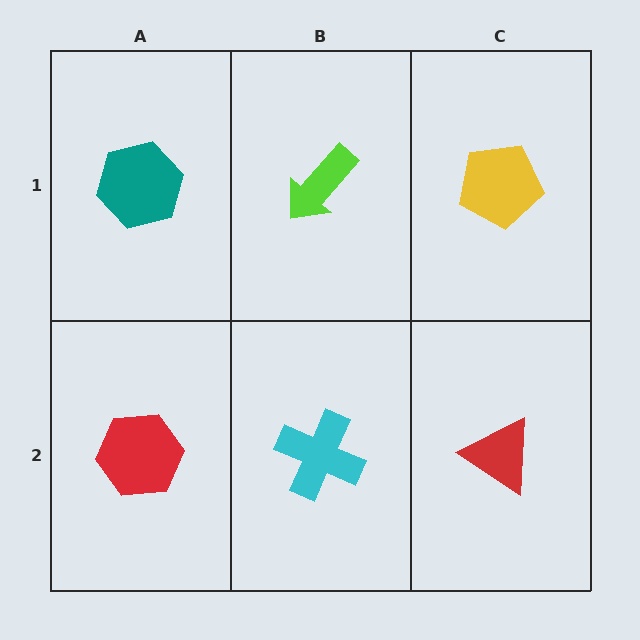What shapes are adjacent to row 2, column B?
A lime arrow (row 1, column B), a red hexagon (row 2, column A), a red triangle (row 2, column C).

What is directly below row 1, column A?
A red hexagon.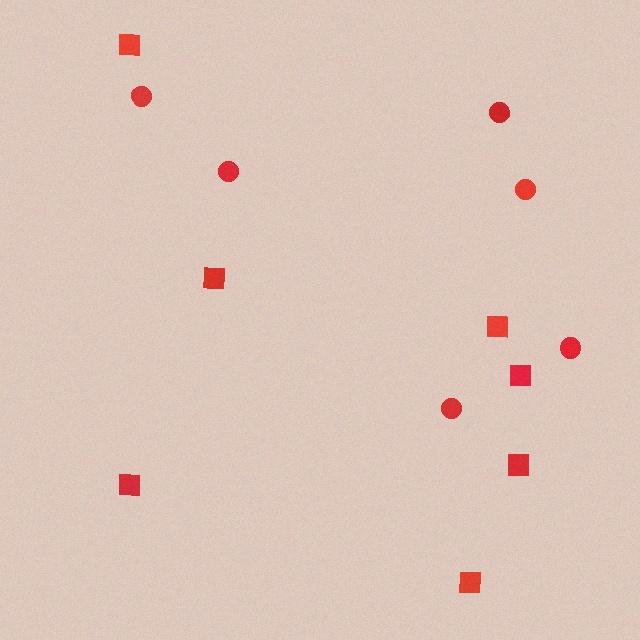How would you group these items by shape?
There are 2 groups: one group of circles (6) and one group of squares (7).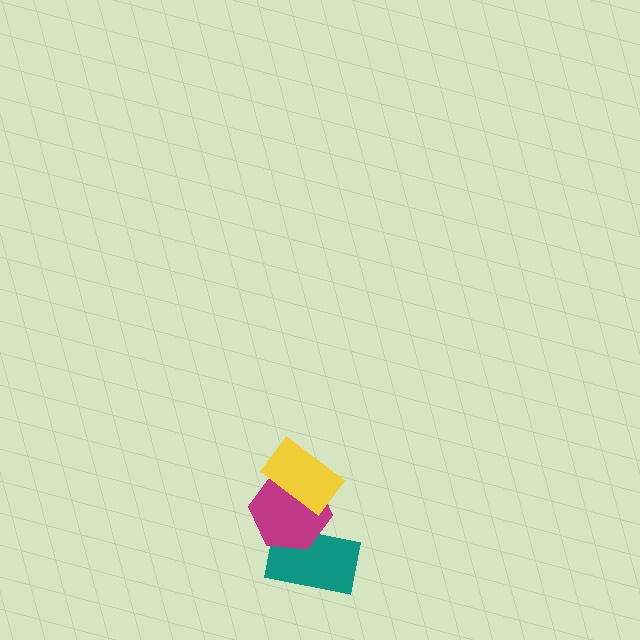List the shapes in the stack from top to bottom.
From top to bottom: the yellow rectangle, the magenta hexagon, the teal rectangle.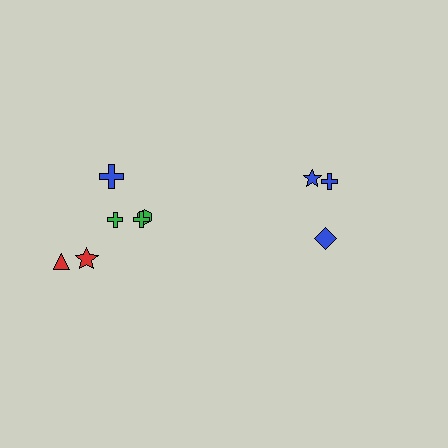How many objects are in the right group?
There are 3 objects.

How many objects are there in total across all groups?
There are 9 objects.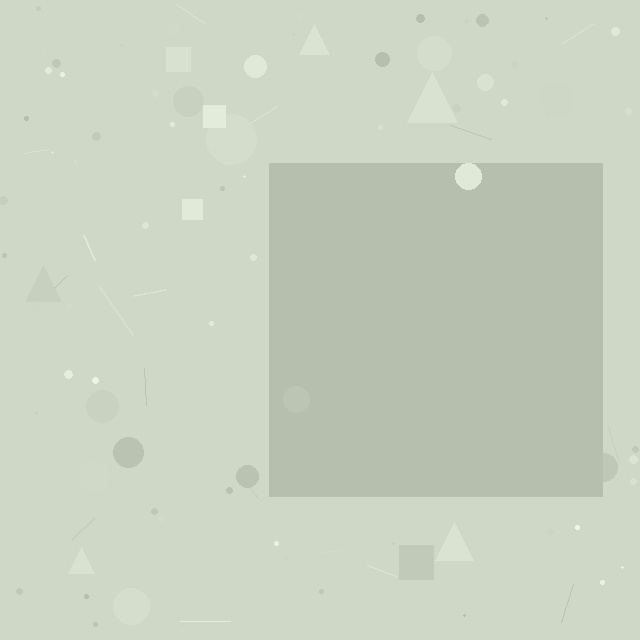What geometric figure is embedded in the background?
A square is embedded in the background.